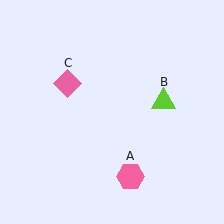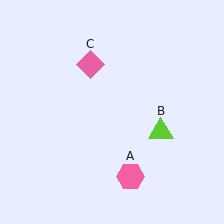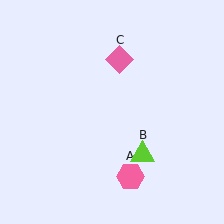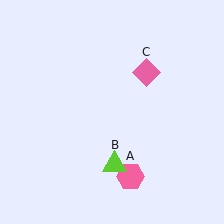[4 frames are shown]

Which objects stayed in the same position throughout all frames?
Pink hexagon (object A) remained stationary.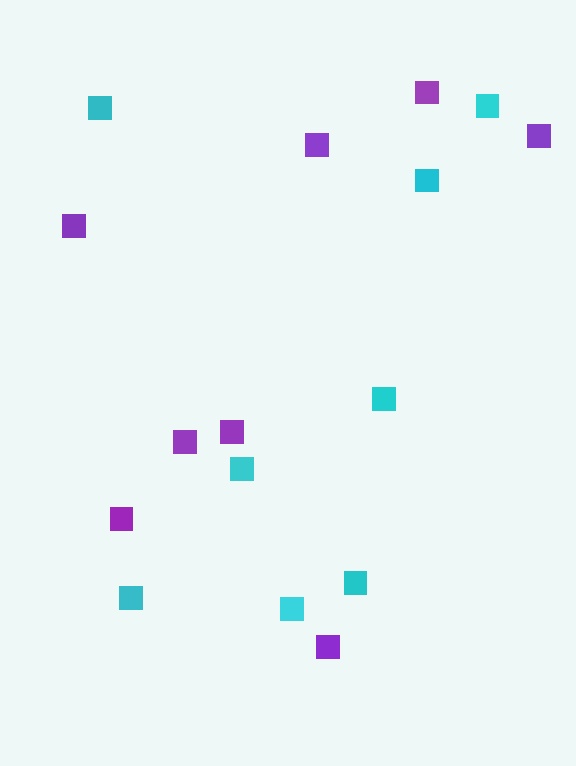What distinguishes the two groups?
There are 2 groups: one group of cyan squares (8) and one group of purple squares (8).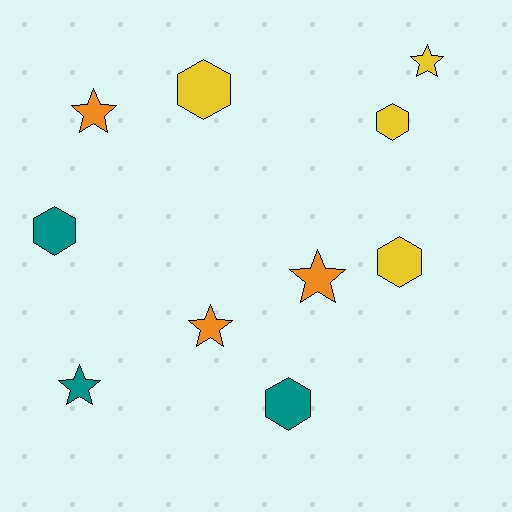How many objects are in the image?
There are 10 objects.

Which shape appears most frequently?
Star, with 5 objects.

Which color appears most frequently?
Yellow, with 4 objects.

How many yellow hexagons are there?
There are 3 yellow hexagons.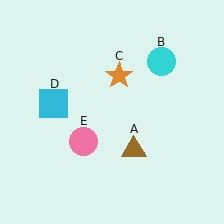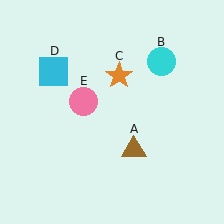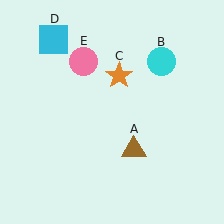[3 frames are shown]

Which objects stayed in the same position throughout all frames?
Brown triangle (object A) and cyan circle (object B) and orange star (object C) remained stationary.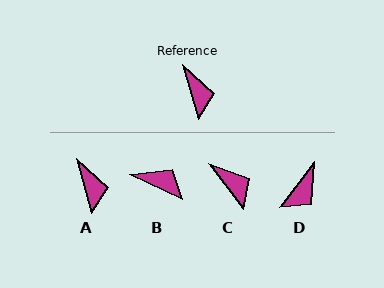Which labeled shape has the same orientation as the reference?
A.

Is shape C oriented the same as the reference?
No, it is off by about 22 degrees.